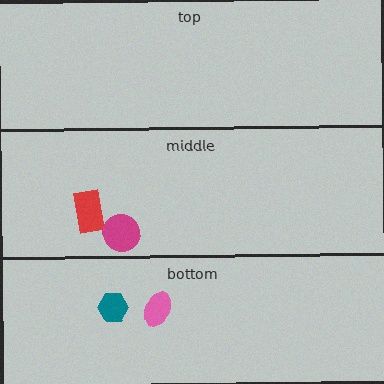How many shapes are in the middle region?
2.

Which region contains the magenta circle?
The middle region.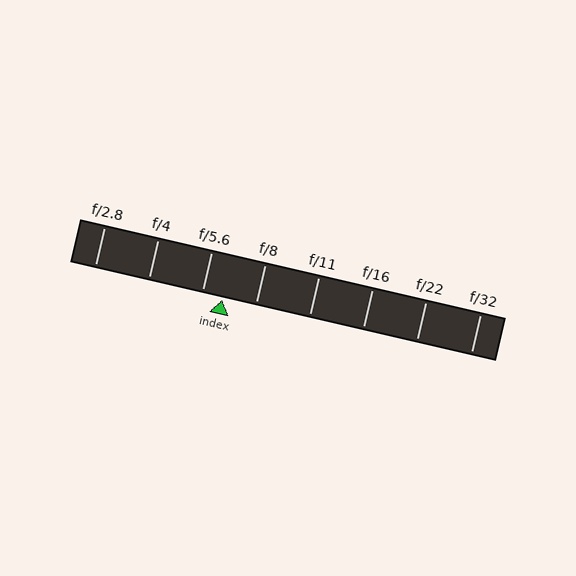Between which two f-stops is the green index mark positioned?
The index mark is between f/5.6 and f/8.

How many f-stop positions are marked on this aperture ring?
There are 8 f-stop positions marked.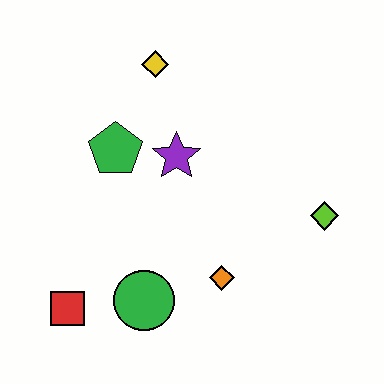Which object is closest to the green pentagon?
The purple star is closest to the green pentagon.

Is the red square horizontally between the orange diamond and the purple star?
No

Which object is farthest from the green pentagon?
The lime diamond is farthest from the green pentagon.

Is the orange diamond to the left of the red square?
No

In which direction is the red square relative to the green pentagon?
The red square is below the green pentagon.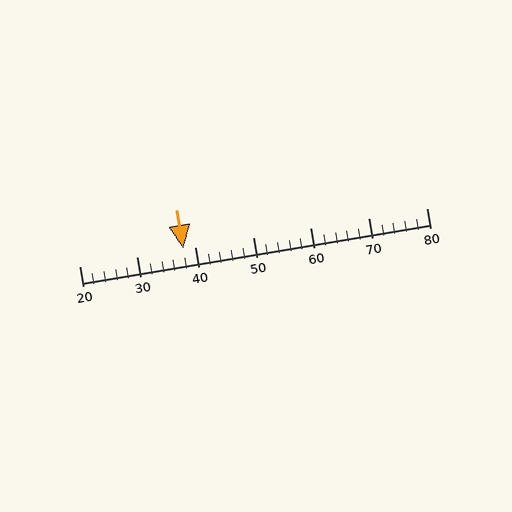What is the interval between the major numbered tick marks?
The major tick marks are spaced 10 units apart.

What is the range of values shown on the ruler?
The ruler shows values from 20 to 80.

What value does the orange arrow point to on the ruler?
The orange arrow points to approximately 38.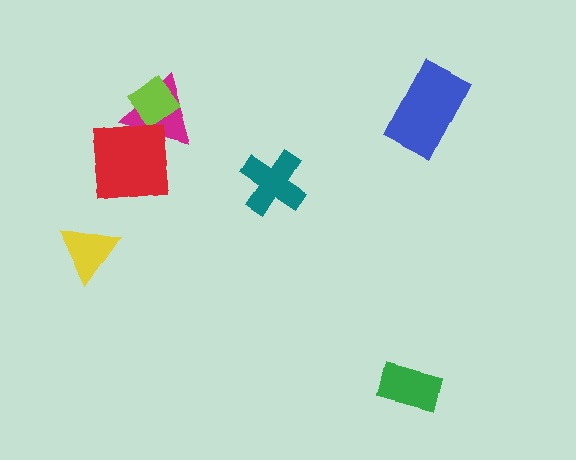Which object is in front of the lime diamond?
The red square is in front of the lime diamond.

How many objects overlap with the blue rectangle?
0 objects overlap with the blue rectangle.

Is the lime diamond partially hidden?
Yes, it is partially covered by another shape.